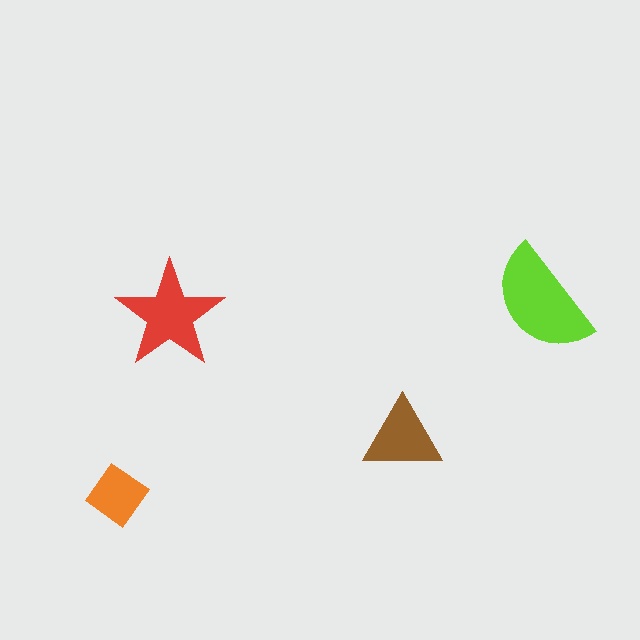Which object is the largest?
The lime semicircle.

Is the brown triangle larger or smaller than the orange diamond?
Larger.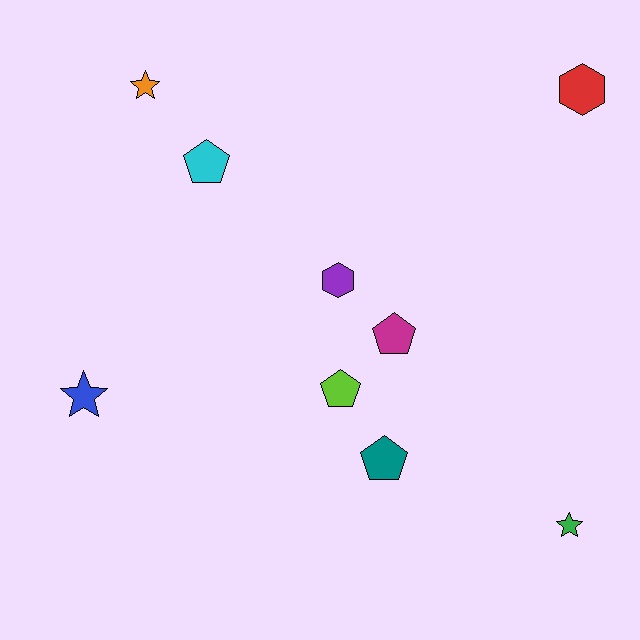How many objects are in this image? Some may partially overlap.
There are 9 objects.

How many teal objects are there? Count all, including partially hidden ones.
There is 1 teal object.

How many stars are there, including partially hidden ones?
There are 3 stars.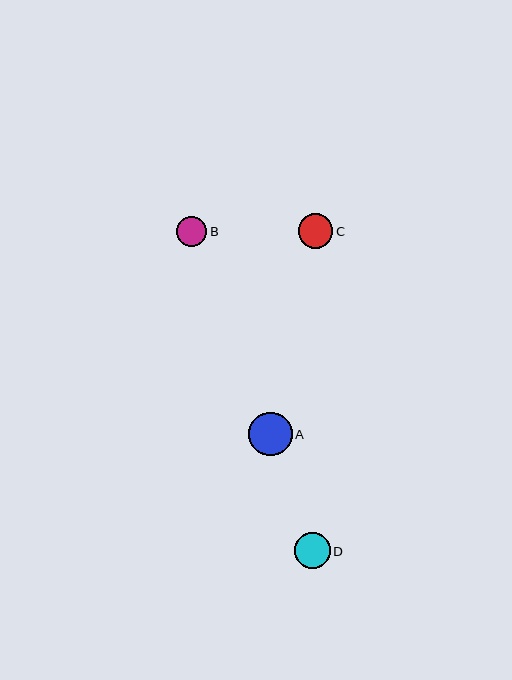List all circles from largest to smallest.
From largest to smallest: A, D, C, B.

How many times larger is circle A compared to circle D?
Circle A is approximately 1.2 times the size of circle D.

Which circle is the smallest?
Circle B is the smallest with a size of approximately 31 pixels.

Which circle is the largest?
Circle A is the largest with a size of approximately 43 pixels.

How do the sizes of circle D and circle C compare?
Circle D and circle C are approximately the same size.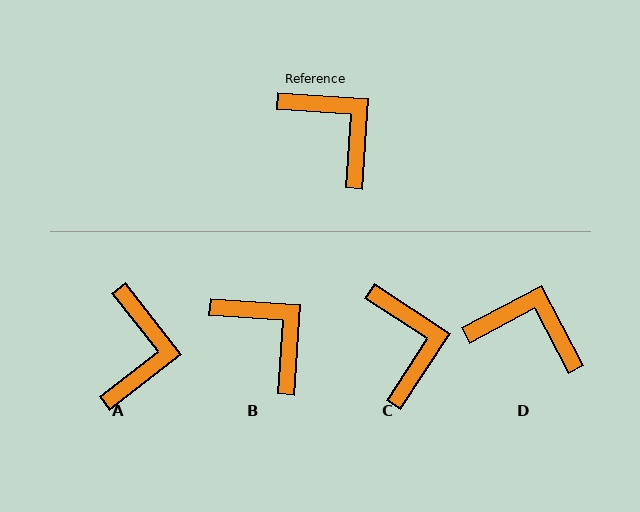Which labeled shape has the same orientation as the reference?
B.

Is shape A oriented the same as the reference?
No, it is off by about 48 degrees.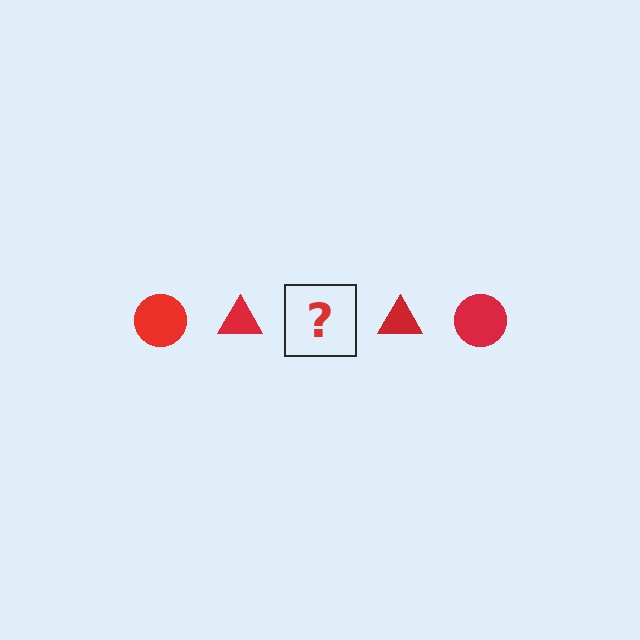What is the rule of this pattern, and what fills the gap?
The rule is that the pattern cycles through circle, triangle shapes in red. The gap should be filled with a red circle.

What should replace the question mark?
The question mark should be replaced with a red circle.